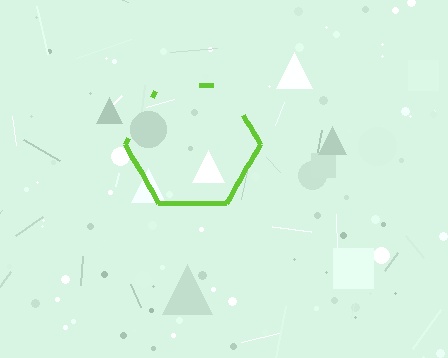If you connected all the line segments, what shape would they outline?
They would outline a hexagon.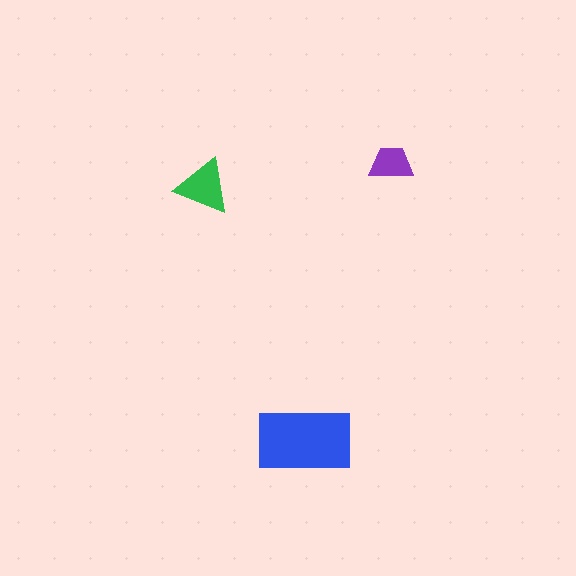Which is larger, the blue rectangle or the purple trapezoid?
The blue rectangle.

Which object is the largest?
The blue rectangle.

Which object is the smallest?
The purple trapezoid.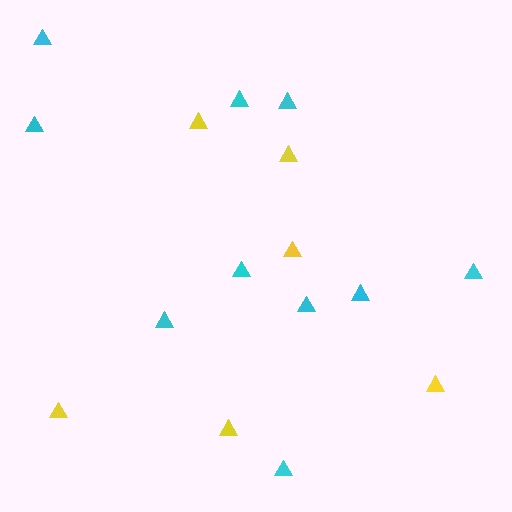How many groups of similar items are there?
There are 2 groups: one group of yellow triangles (6) and one group of cyan triangles (10).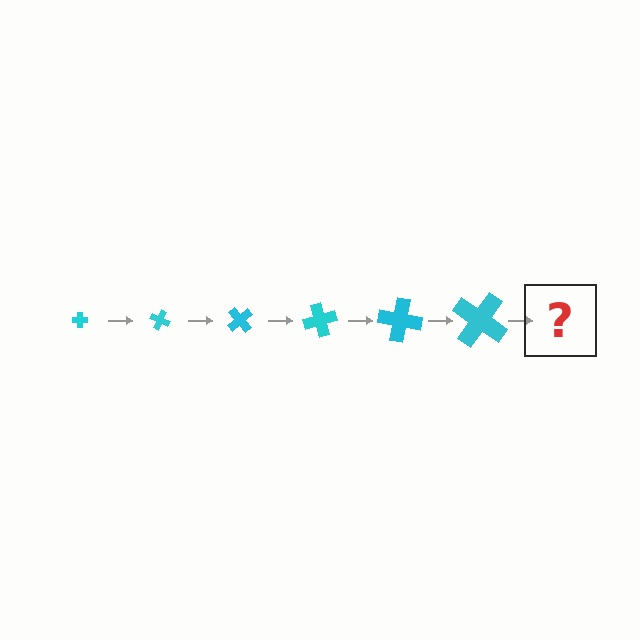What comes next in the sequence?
The next element should be a cross, larger than the previous one and rotated 150 degrees from the start.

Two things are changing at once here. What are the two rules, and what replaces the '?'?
The two rules are that the cross grows larger each step and it rotates 25 degrees each step. The '?' should be a cross, larger than the previous one and rotated 150 degrees from the start.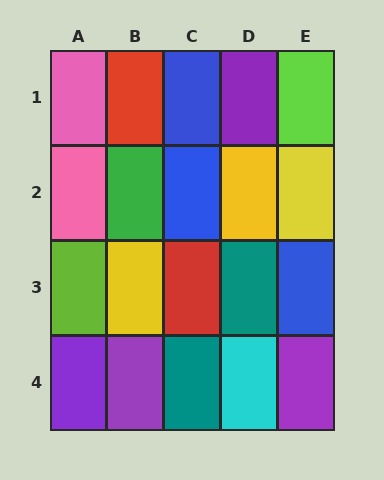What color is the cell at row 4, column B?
Purple.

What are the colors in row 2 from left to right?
Pink, green, blue, yellow, yellow.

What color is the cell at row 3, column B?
Yellow.